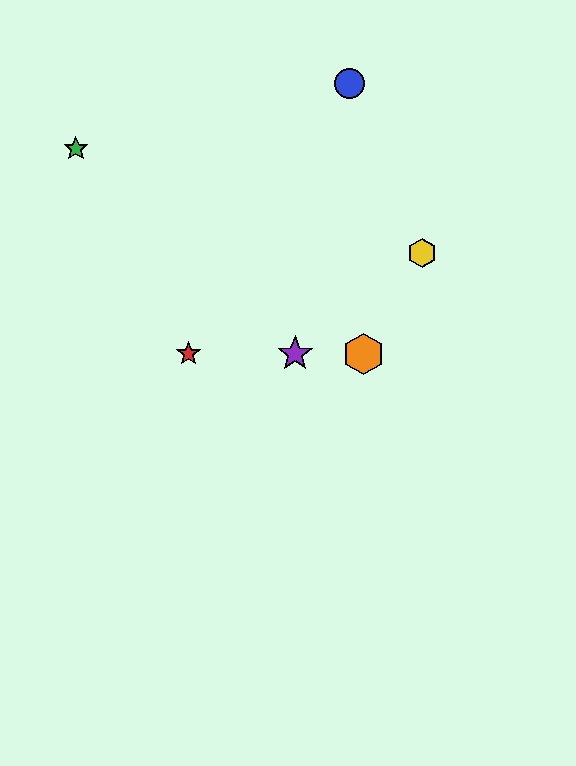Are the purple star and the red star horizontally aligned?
Yes, both are at y≈354.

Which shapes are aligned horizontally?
The red star, the purple star, the orange hexagon are aligned horizontally.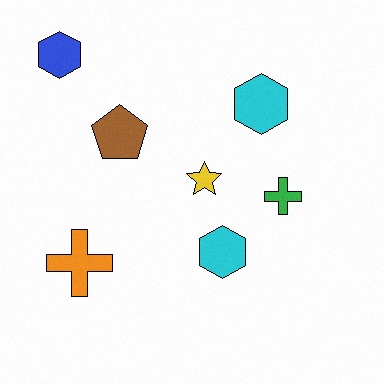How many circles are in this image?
There are no circles.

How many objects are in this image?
There are 7 objects.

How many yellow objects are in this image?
There is 1 yellow object.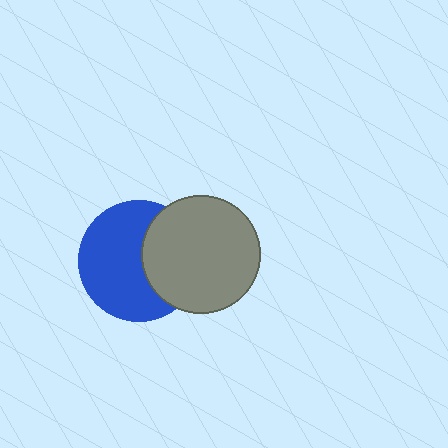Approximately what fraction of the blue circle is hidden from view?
Roughly 36% of the blue circle is hidden behind the gray circle.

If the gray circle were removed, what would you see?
You would see the complete blue circle.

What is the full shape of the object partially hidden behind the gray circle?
The partially hidden object is a blue circle.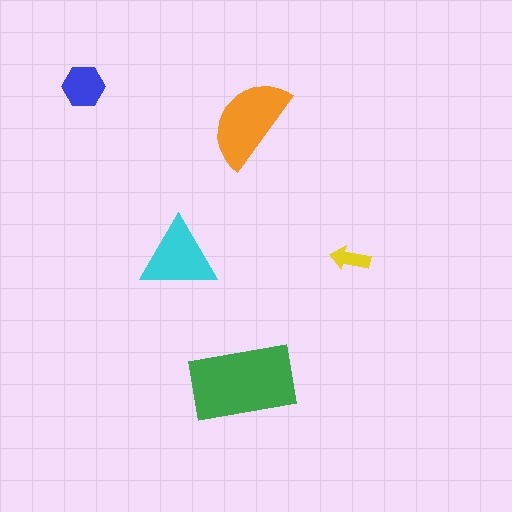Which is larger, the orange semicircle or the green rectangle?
The green rectangle.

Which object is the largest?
The green rectangle.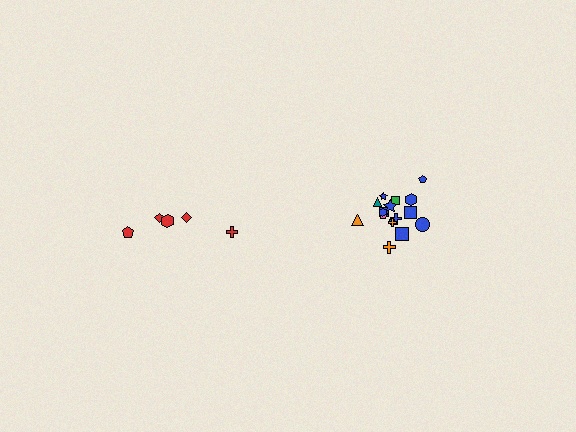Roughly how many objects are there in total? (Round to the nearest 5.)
Roughly 25 objects in total.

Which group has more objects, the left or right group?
The right group.